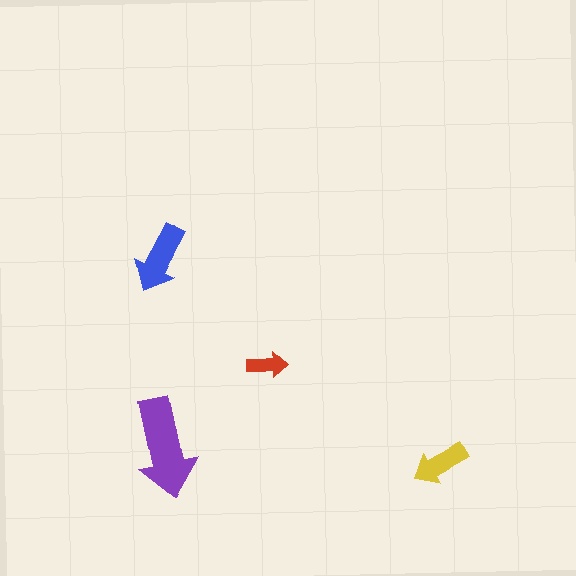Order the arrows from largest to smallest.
the purple one, the blue one, the yellow one, the red one.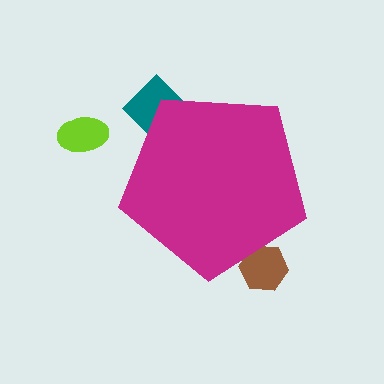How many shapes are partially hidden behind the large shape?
2 shapes are partially hidden.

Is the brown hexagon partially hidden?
Yes, the brown hexagon is partially hidden behind the magenta pentagon.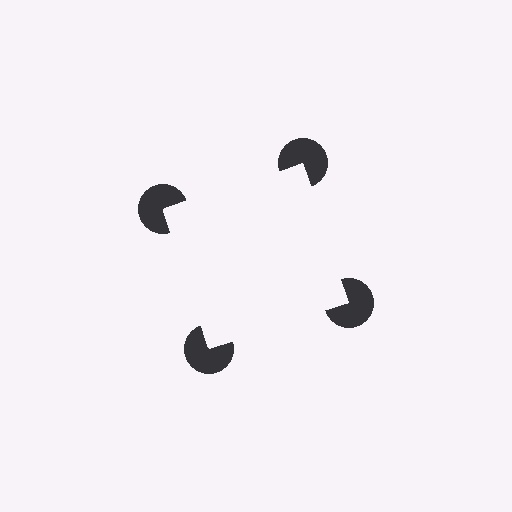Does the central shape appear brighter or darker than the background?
It typically appears slightly brighter than the background, even though no actual brightness change is drawn.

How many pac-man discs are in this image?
There are 4 — one at each vertex of the illusory square.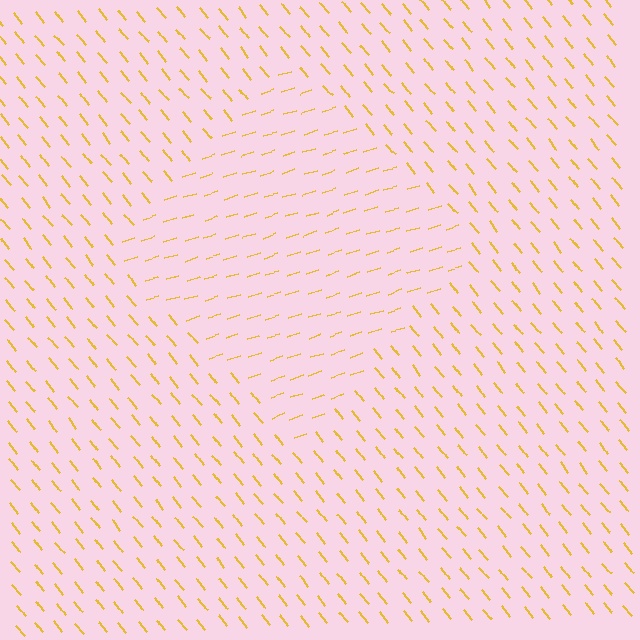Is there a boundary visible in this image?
Yes, there is a texture boundary formed by a change in line orientation.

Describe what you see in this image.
The image is filled with small yellow line segments. A diamond region in the image has lines oriented differently from the surrounding lines, creating a visible texture boundary.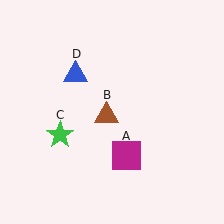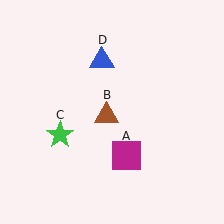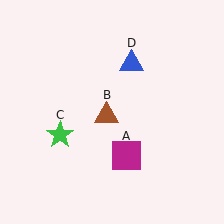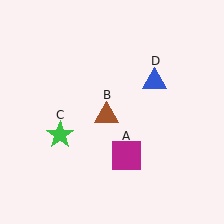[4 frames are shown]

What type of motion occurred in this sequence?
The blue triangle (object D) rotated clockwise around the center of the scene.